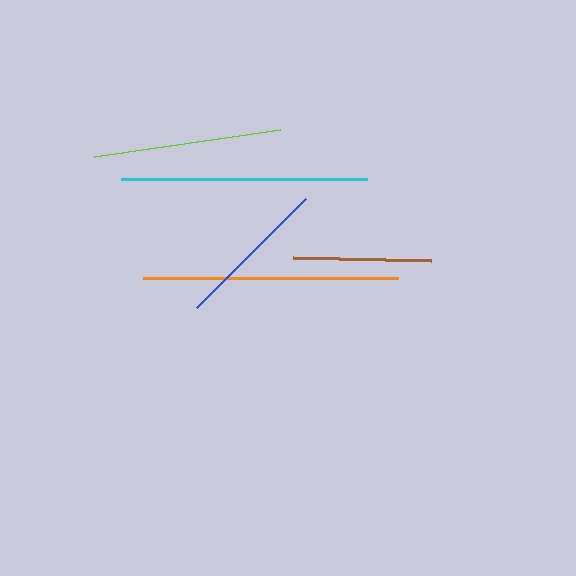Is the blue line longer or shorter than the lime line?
The lime line is longer than the blue line.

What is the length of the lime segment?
The lime segment is approximately 188 pixels long.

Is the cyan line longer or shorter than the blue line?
The cyan line is longer than the blue line.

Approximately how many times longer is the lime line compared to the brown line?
The lime line is approximately 1.4 times the length of the brown line.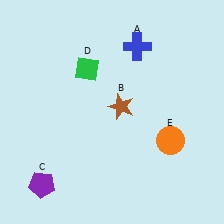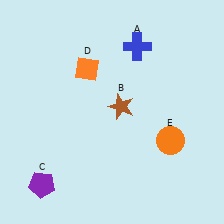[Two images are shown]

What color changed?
The diamond (D) changed from green in Image 1 to orange in Image 2.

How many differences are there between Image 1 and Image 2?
There is 1 difference between the two images.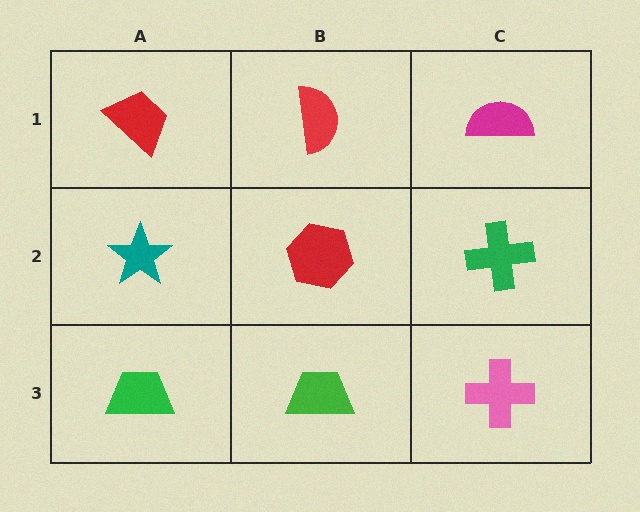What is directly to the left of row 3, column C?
A green trapezoid.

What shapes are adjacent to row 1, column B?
A red hexagon (row 2, column B), a red trapezoid (row 1, column A), a magenta semicircle (row 1, column C).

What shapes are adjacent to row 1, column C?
A green cross (row 2, column C), a red semicircle (row 1, column B).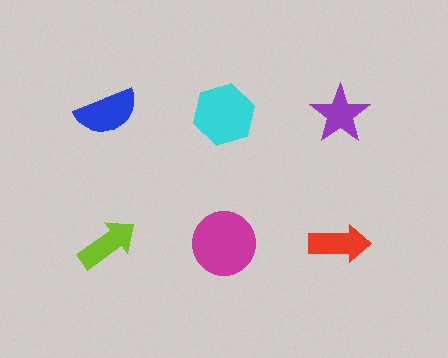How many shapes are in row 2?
3 shapes.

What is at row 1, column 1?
A blue semicircle.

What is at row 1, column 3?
A purple star.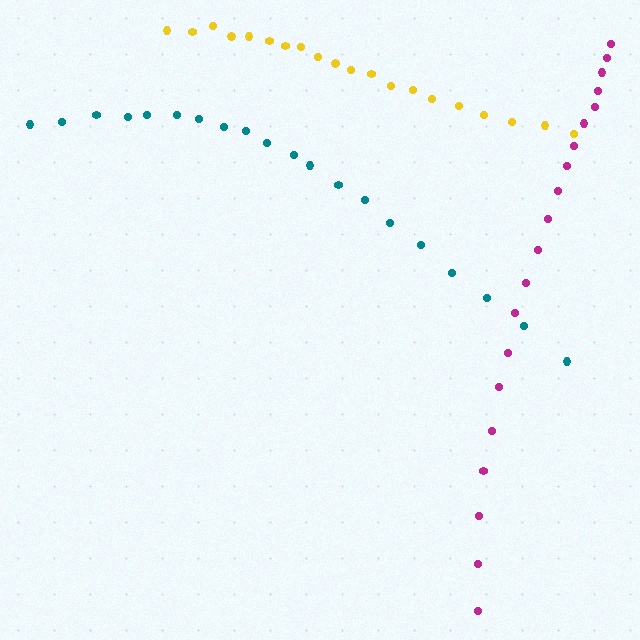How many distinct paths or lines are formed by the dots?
There are 3 distinct paths.